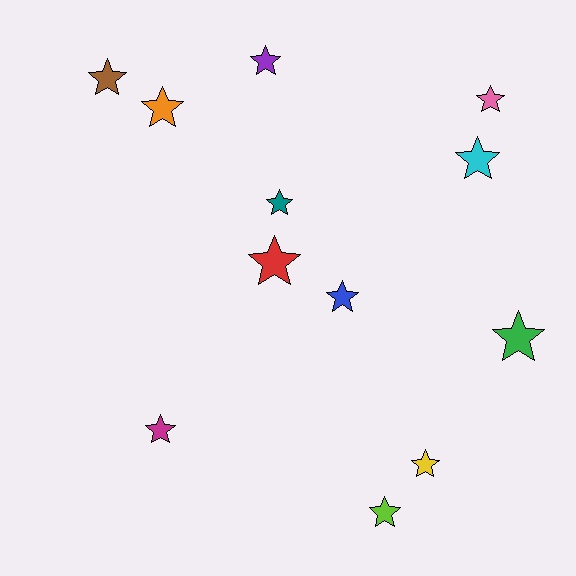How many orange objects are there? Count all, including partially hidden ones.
There is 1 orange object.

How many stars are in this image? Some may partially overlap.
There are 12 stars.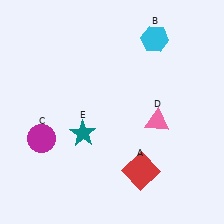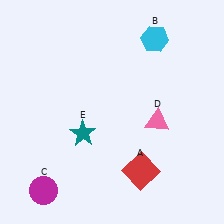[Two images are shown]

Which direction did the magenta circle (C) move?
The magenta circle (C) moved down.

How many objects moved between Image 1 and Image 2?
1 object moved between the two images.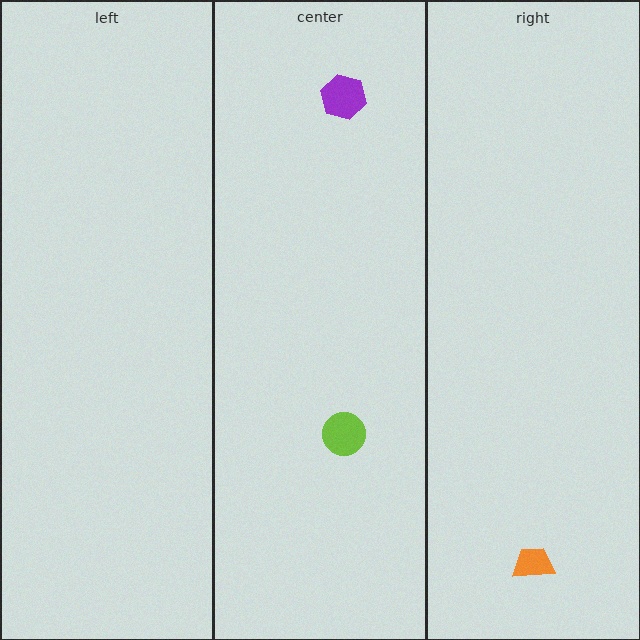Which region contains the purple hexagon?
The center region.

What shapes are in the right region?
The orange trapezoid.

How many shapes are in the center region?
2.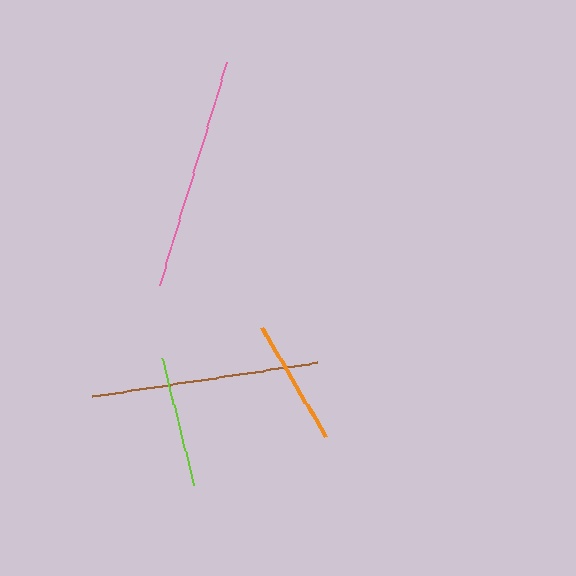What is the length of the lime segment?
The lime segment is approximately 131 pixels long.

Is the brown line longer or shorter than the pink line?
The pink line is longer than the brown line.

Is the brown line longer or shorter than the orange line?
The brown line is longer than the orange line.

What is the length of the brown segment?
The brown segment is approximately 227 pixels long.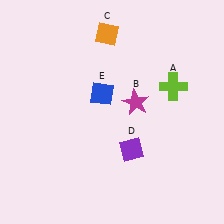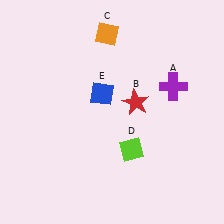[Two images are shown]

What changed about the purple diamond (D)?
In Image 1, D is purple. In Image 2, it changed to lime.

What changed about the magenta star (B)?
In Image 1, B is magenta. In Image 2, it changed to red.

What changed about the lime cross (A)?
In Image 1, A is lime. In Image 2, it changed to purple.